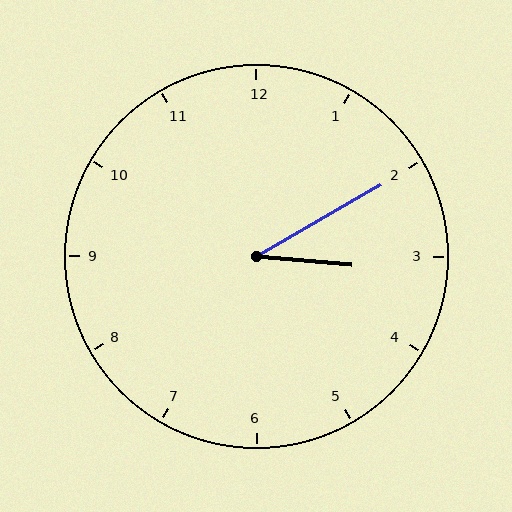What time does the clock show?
3:10.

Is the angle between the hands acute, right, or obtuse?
It is acute.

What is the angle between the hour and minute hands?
Approximately 35 degrees.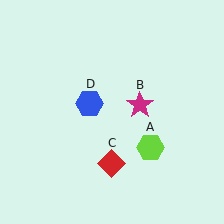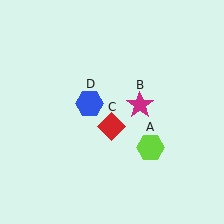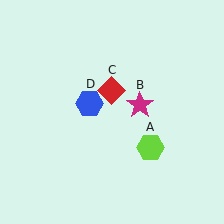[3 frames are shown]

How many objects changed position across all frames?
1 object changed position: red diamond (object C).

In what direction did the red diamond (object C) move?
The red diamond (object C) moved up.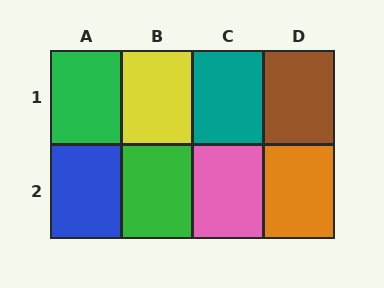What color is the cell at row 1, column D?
Brown.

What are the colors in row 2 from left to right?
Blue, green, pink, orange.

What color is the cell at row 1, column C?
Teal.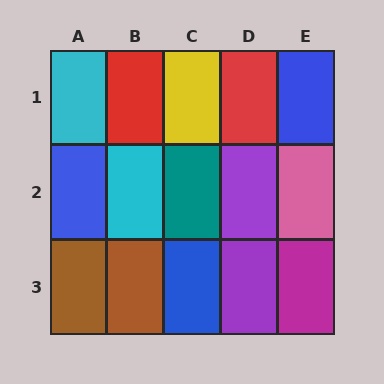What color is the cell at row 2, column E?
Pink.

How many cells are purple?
2 cells are purple.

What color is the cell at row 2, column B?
Cyan.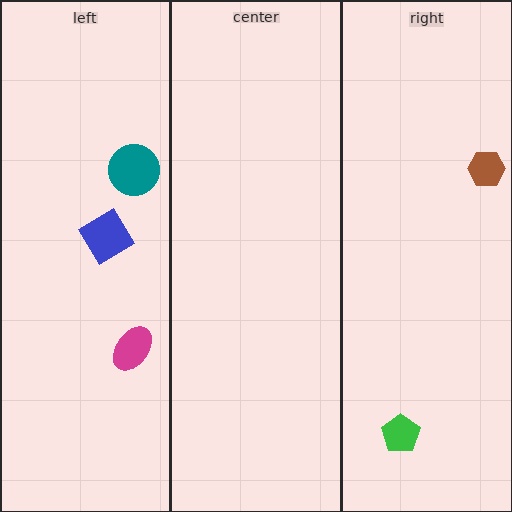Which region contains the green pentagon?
The right region.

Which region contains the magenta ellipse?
The left region.